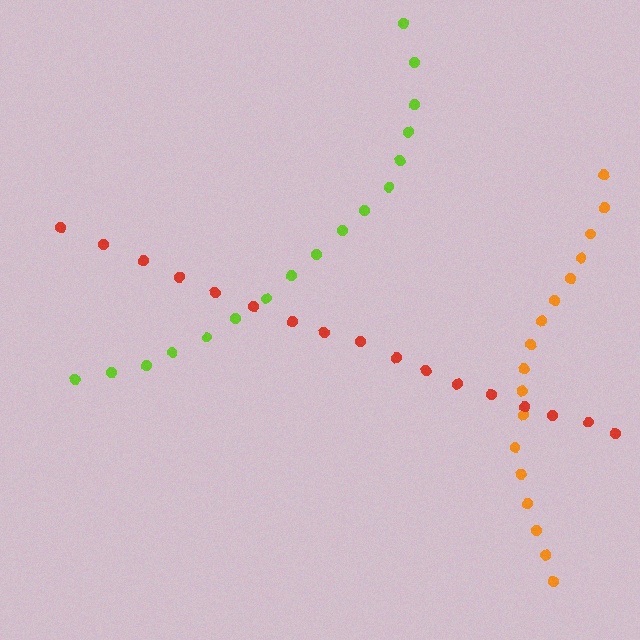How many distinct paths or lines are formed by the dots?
There are 3 distinct paths.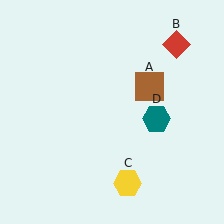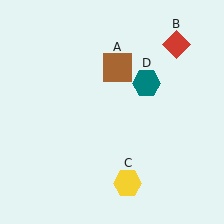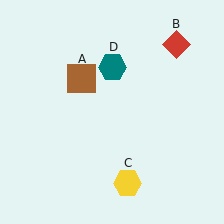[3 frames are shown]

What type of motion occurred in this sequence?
The brown square (object A), teal hexagon (object D) rotated counterclockwise around the center of the scene.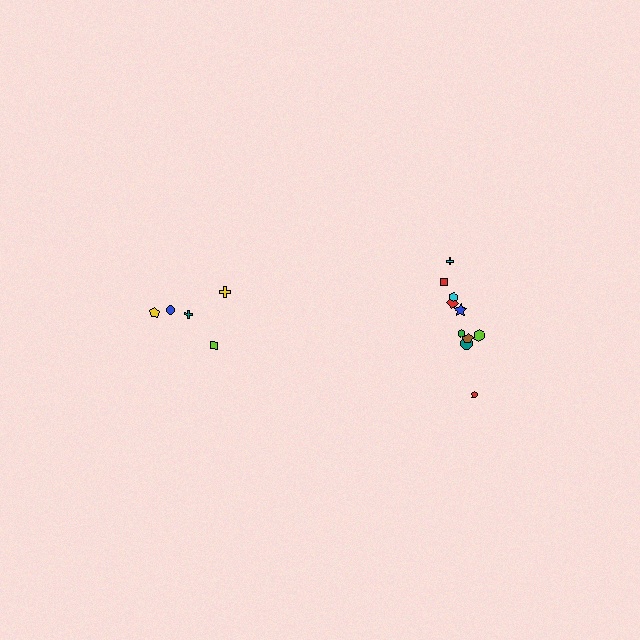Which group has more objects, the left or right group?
The right group.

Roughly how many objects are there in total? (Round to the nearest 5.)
Roughly 15 objects in total.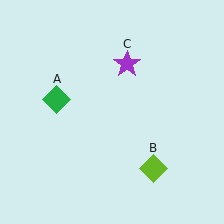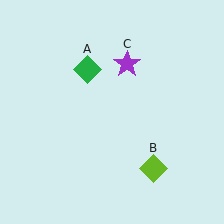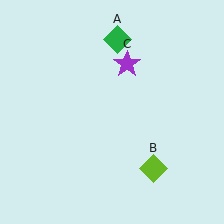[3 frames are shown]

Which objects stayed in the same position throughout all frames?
Lime diamond (object B) and purple star (object C) remained stationary.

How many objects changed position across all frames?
1 object changed position: green diamond (object A).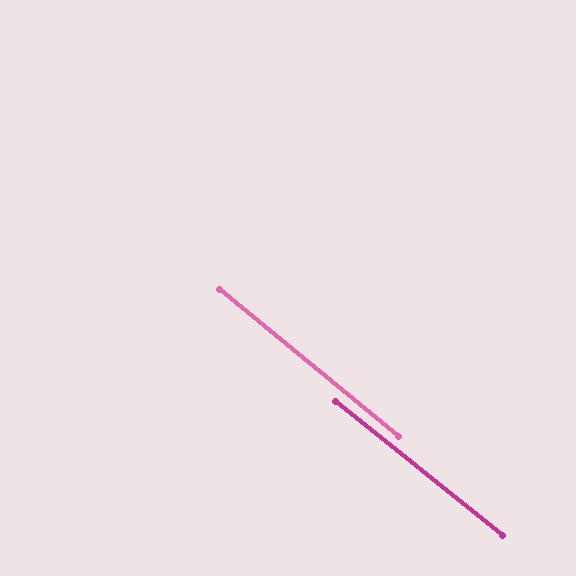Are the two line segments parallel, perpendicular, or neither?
Parallel — their directions differ by only 0.8°.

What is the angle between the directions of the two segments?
Approximately 1 degree.